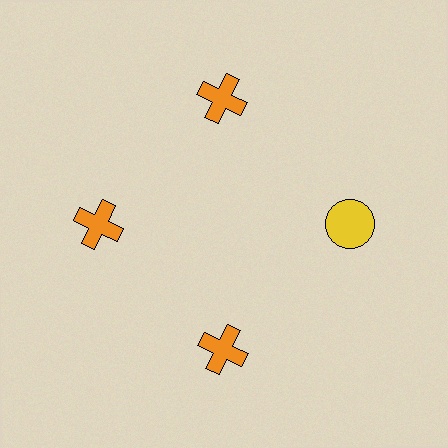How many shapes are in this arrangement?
There are 4 shapes arranged in a ring pattern.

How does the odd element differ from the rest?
It differs in both color (yellow instead of orange) and shape (circle instead of cross).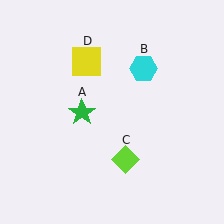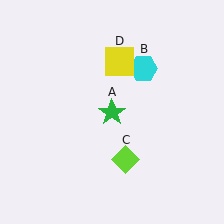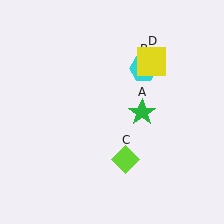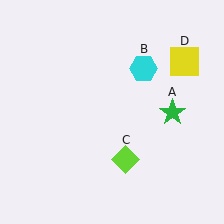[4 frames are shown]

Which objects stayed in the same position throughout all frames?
Cyan hexagon (object B) and lime diamond (object C) remained stationary.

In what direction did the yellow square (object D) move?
The yellow square (object D) moved right.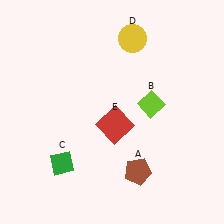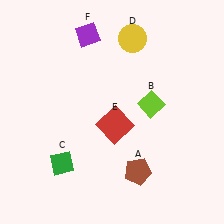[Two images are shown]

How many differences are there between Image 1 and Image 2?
There is 1 difference between the two images.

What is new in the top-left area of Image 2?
A purple diamond (F) was added in the top-left area of Image 2.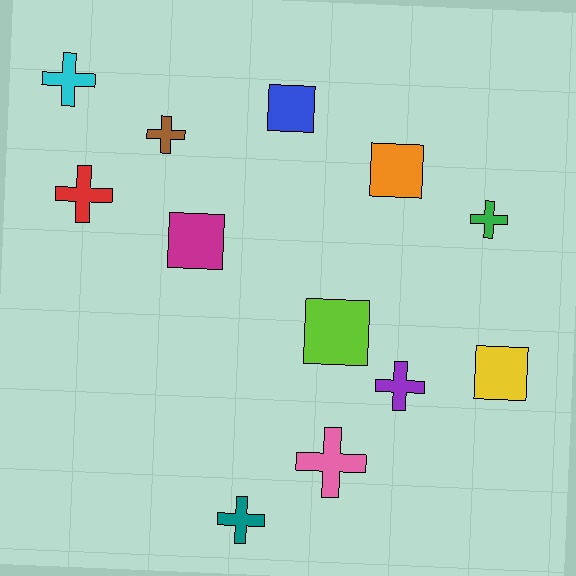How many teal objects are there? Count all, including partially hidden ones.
There is 1 teal object.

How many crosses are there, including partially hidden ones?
There are 7 crosses.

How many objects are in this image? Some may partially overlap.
There are 12 objects.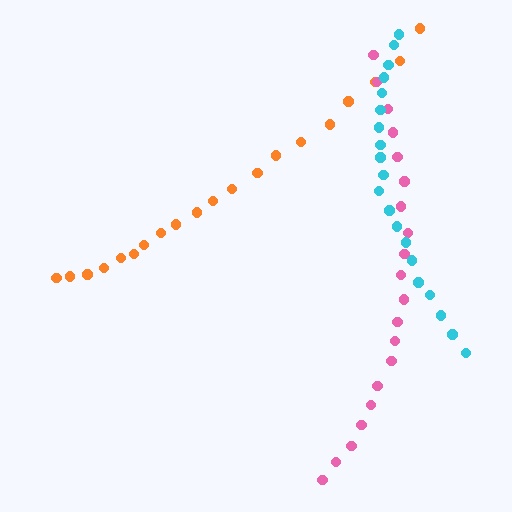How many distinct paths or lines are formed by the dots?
There are 3 distinct paths.